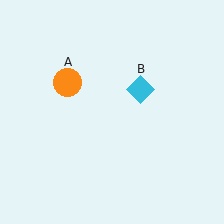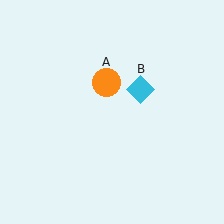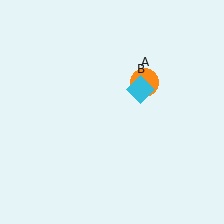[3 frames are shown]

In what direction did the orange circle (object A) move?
The orange circle (object A) moved right.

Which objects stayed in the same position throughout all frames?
Cyan diamond (object B) remained stationary.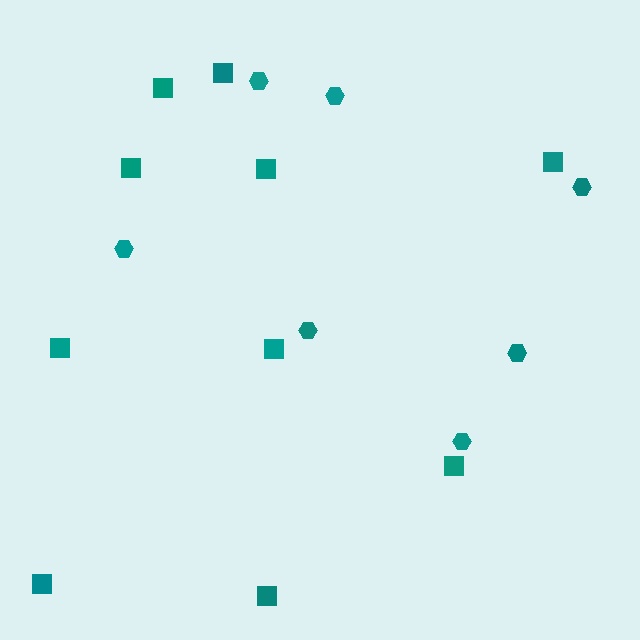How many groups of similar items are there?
There are 2 groups: one group of hexagons (7) and one group of squares (10).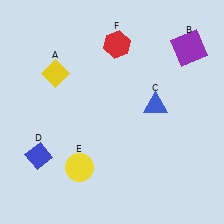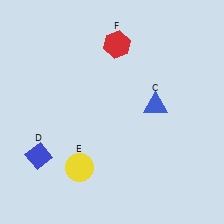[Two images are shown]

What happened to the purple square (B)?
The purple square (B) was removed in Image 2. It was in the top-right area of Image 1.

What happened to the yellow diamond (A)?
The yellow diamond (A) was removed in Image 2. It was in the top-left area of Image 1.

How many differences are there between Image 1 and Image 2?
There are 2 differences between the two images.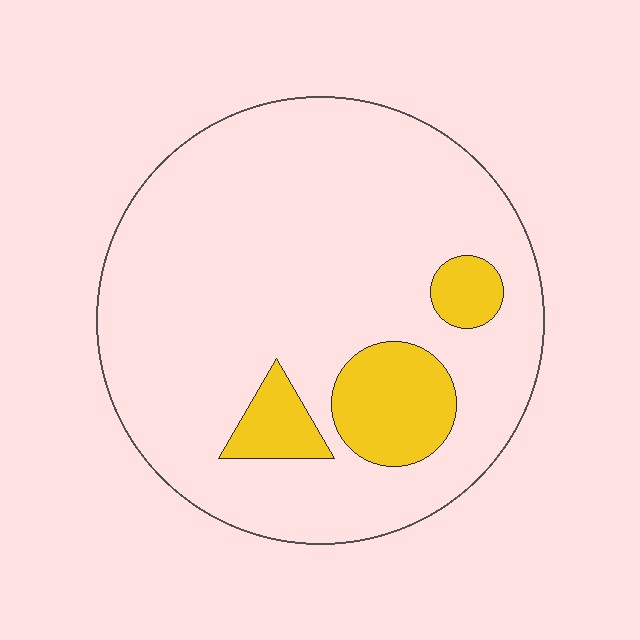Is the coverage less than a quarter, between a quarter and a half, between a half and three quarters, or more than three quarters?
Less than a quarter.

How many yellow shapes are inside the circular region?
3.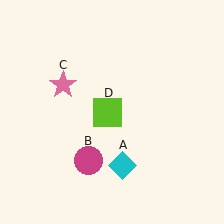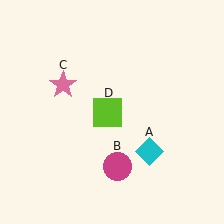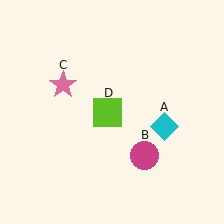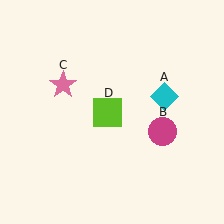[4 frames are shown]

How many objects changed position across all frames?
2 objects changed position: cyan diamond (object A), magenta circle (object B).